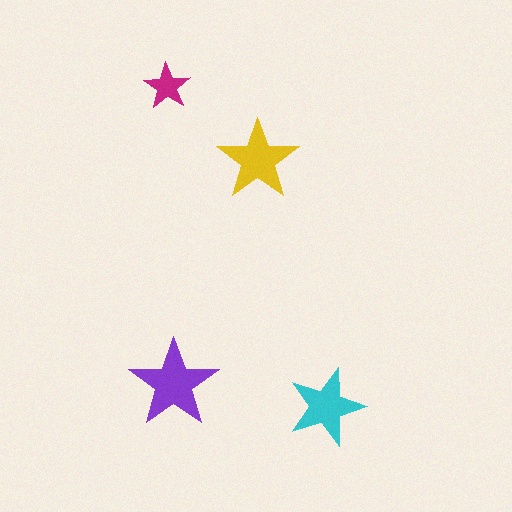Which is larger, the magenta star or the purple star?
The purple one.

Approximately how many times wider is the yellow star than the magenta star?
About 1.5 times wider.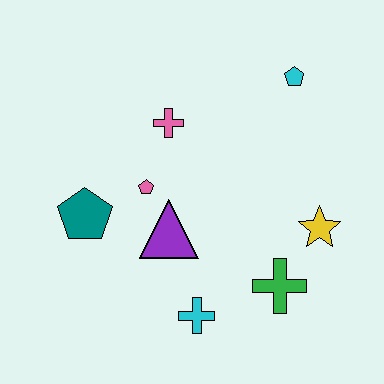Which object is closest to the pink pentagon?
The purple triangle is closest to the pink pentagon.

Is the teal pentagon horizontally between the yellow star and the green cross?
No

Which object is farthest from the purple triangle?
The cyan pentagon is farthest from the purple triangle.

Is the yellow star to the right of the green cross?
Yes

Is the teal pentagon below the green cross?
No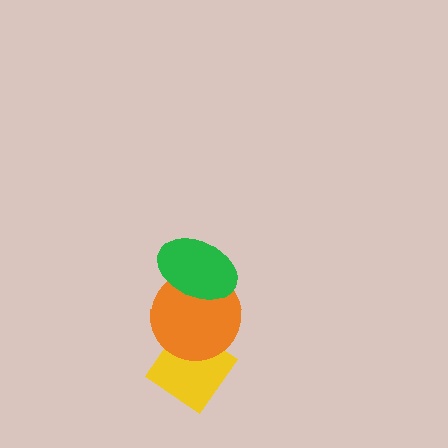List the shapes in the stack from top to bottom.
From top to bottom: the green ellipse, the orange circle, the yellow diamond.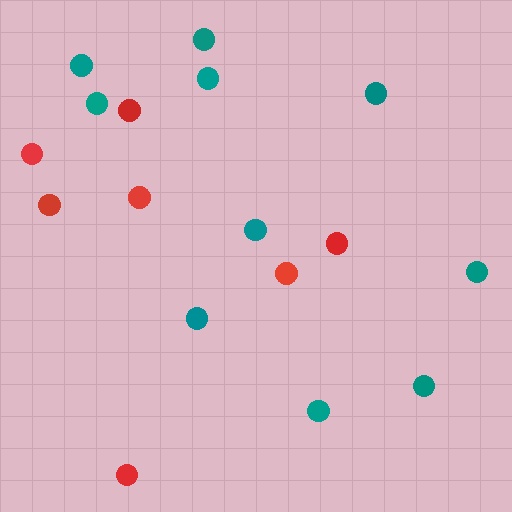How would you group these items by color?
There are 2 groups: one group of red circles (7) and one group of teal circles (10).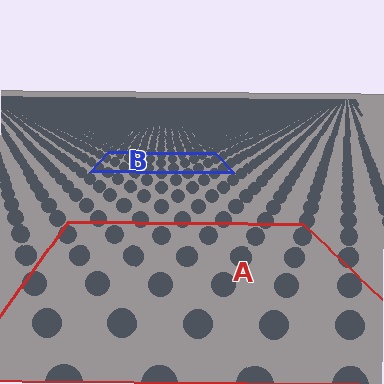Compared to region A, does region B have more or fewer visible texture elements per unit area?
Region B has more texture elements per unit area — they are packed more densely because it is farther away.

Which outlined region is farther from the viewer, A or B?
Region B is farther from the viewer — the texture elements inside it appear smaller and more densely packed.